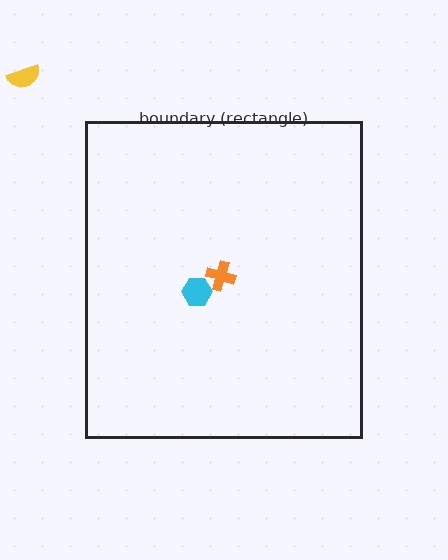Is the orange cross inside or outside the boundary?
Inside.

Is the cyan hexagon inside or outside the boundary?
Inside.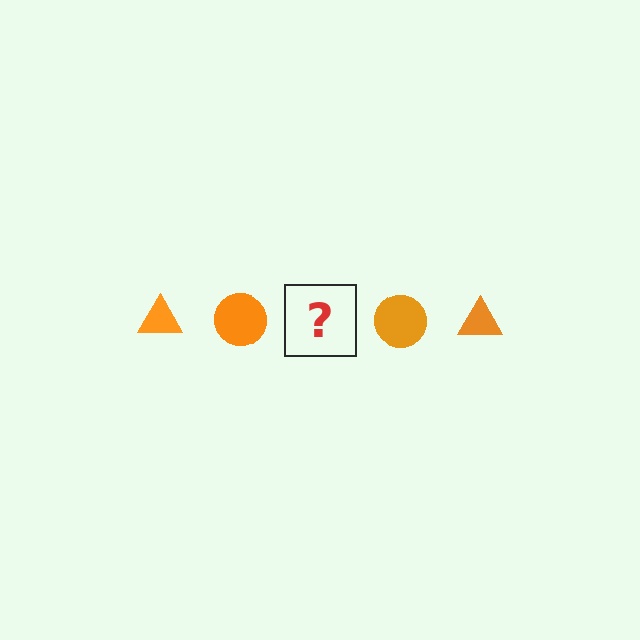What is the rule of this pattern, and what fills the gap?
The rule is that the pattern cycles through triangle, circle shapes in orange. The gap should be filled with an orange triangle.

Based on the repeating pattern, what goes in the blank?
The blank should be an orange triangle.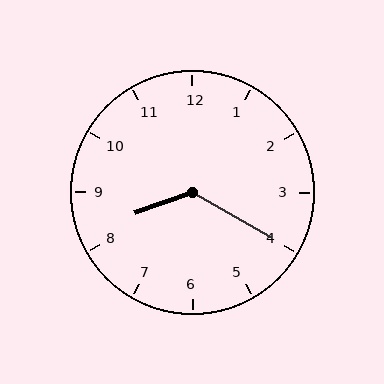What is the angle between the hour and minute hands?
Approximately 130 degrees.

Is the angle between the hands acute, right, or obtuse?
It is obtuse.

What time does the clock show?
8:20.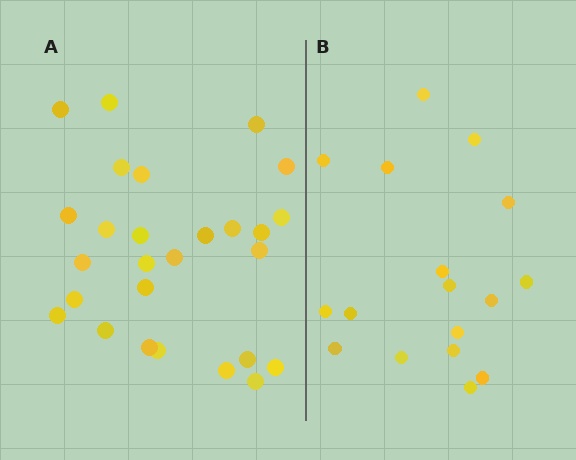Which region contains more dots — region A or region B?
Region A (the left region) has more dots.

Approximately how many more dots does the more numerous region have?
Region A has roughly 10 or so more dots than region B.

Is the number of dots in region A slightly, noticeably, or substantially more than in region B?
Region A has substantially more. The ratio is roughly 1.6 to 1.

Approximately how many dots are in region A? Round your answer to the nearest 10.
About 30 dots. (The exact count is 27, which rounds to 30.)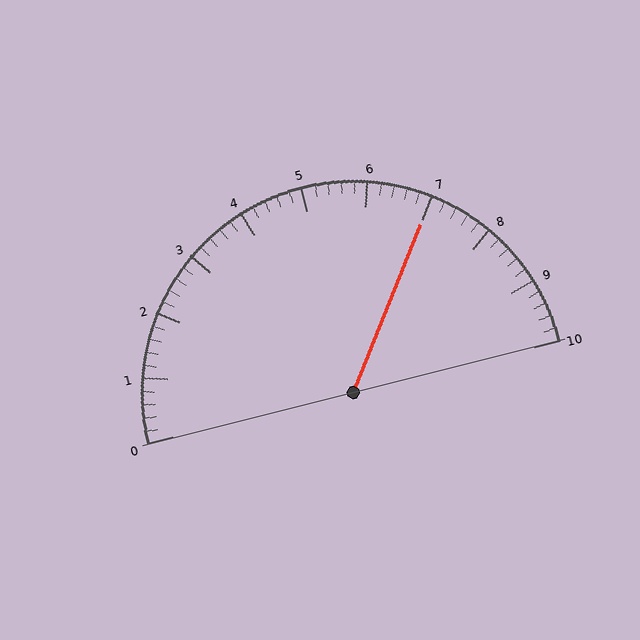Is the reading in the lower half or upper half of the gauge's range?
The reading is in the upper half of the range (0 to 10).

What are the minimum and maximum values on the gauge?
The gauge ranges from 0 to 10.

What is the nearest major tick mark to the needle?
The nearest major tick mark is 7.